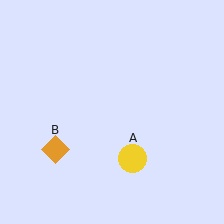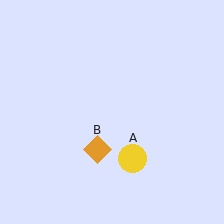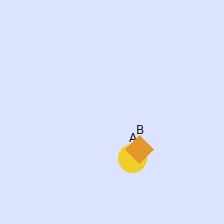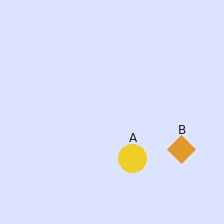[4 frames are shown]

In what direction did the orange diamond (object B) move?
The orange diamond (object B) moved right.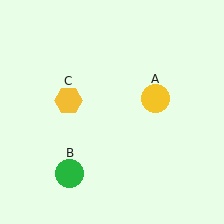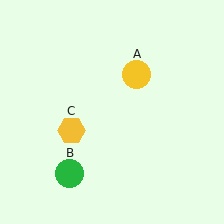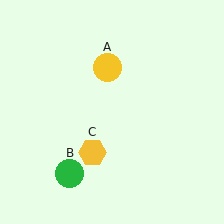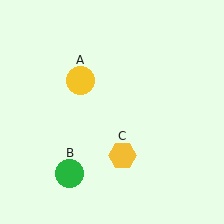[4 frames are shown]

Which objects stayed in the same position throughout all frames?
Green circle (object B) remained stationary.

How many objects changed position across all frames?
2 objects changed position: yellow circle (object A), yellow hexagon (object C).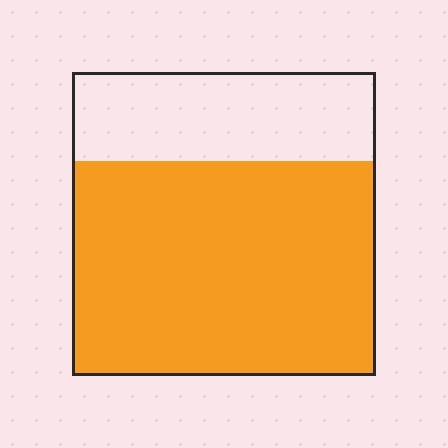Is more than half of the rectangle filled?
Yes.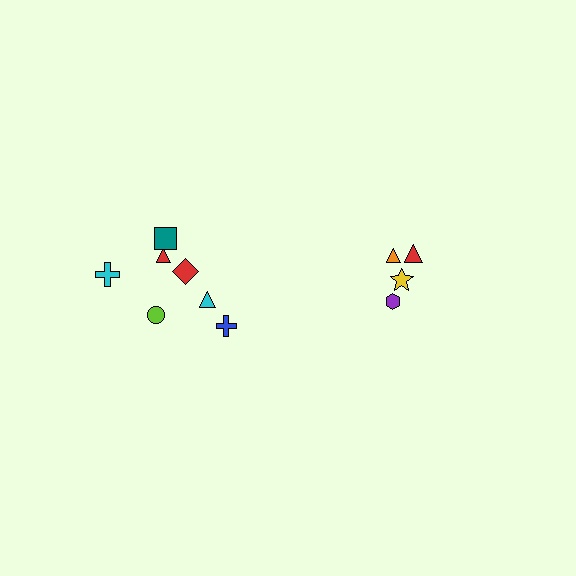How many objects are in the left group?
There are 7 objects.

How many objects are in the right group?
There are 4 objects.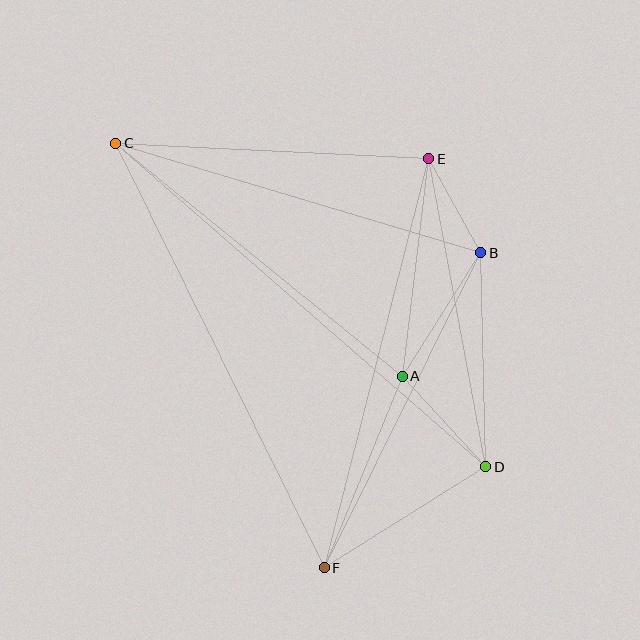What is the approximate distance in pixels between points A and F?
The distance between A and F is approximately 207 pixels.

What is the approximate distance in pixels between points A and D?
The distance between A and D is approximately 123 pixels.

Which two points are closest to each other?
Points B and E are closest to each other.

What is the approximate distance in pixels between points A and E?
The distance between A and E is approximately 219 pixels.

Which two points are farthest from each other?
Points C and D are farthest from each other.